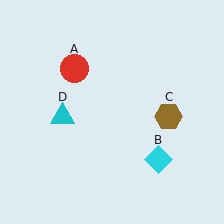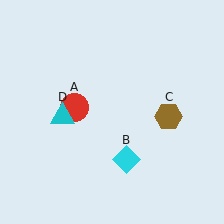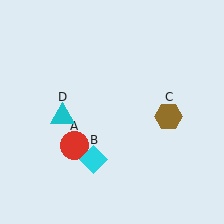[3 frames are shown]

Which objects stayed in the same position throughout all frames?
Brown hexagon (object C) and cyan triangle (object D) remained stationary.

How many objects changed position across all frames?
2 objects changed position: red circle (object A), cyan diamond (object B).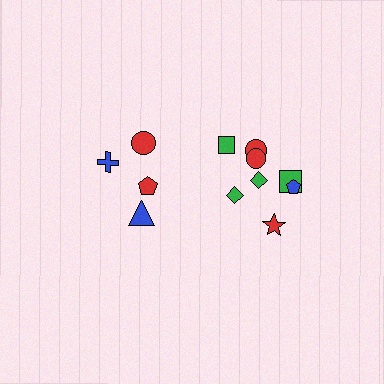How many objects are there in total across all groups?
There are 12 objects.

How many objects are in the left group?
There are 4 objects.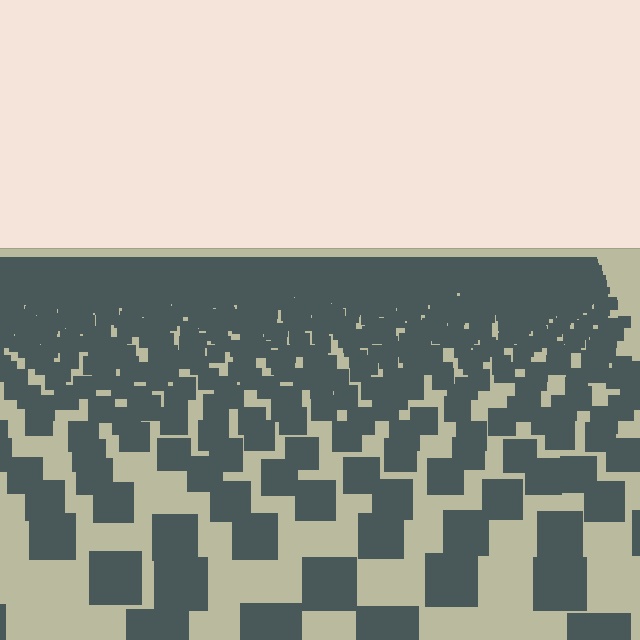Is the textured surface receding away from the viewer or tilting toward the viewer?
The surface is receding away from the viewer. Texture elements get smaller and denser toward the top.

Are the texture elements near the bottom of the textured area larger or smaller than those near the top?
Larger. Near the bottom, elements are closer to the viewer and appear at a bigger on-screen size.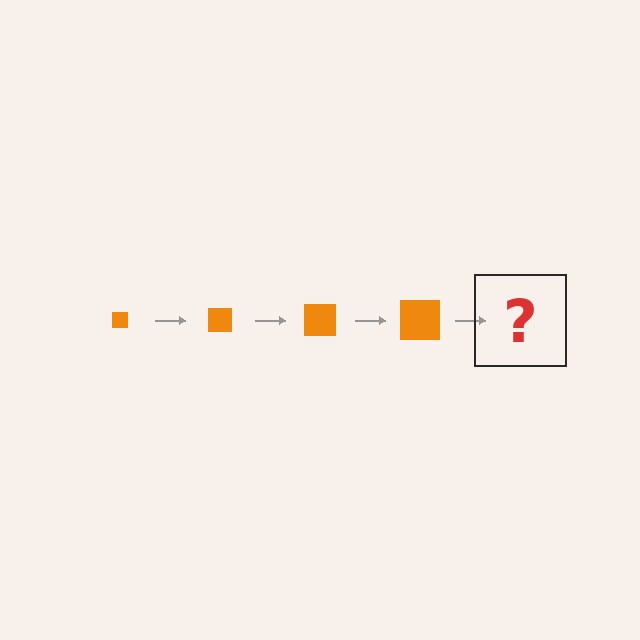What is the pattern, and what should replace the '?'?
The pattern is that the square gets progressively larger each step. The '?' should be an orange square, larger than the previous one.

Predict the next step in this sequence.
The next step is an orange square, larger than the previous one.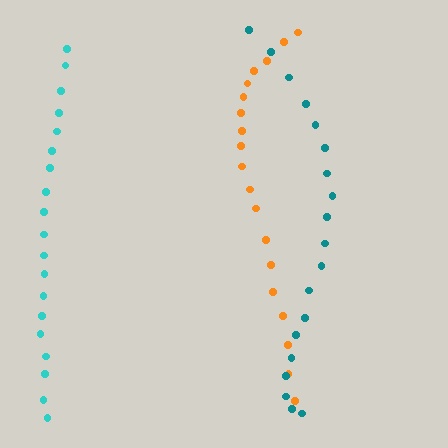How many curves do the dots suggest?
There are 3 distinct paths.